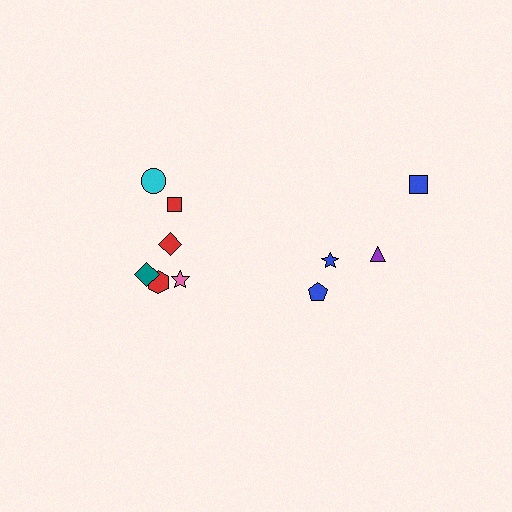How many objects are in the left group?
There are 6 objects.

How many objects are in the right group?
There are 4 objects.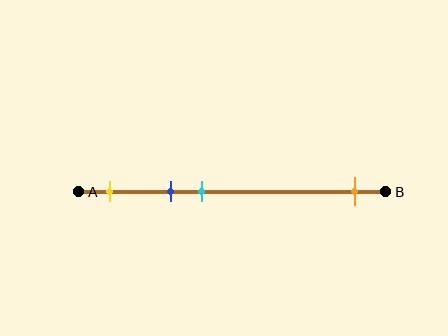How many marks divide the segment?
There are 4 marks dividing the segment.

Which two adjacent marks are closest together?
The blue and cyan marks are the closest adjacent pair.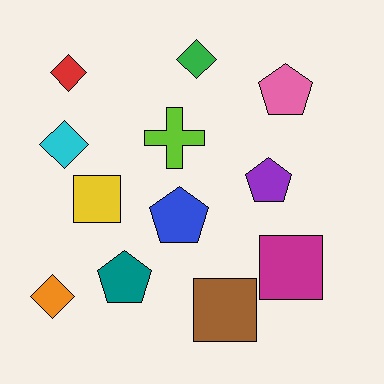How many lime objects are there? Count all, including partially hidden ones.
There is 1 lime object.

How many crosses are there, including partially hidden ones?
There is 1 cross.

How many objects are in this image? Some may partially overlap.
There are 12 objects.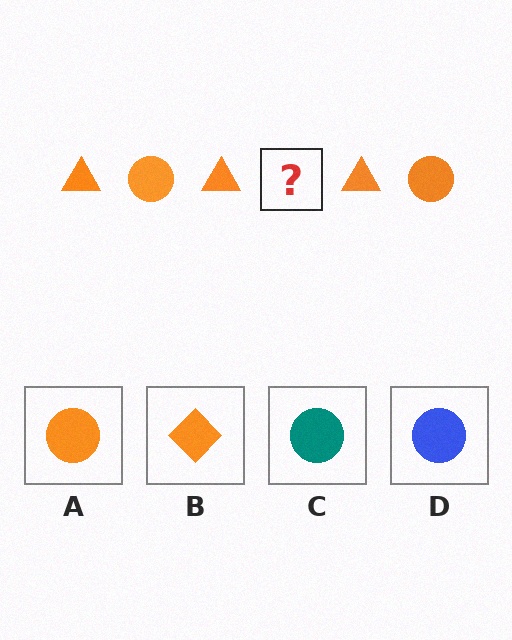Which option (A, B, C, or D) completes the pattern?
A.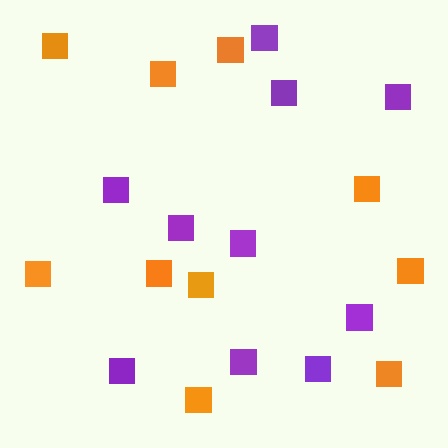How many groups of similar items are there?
There are 2 groups: one group of purple squares (10) and one group of orange squares (10).